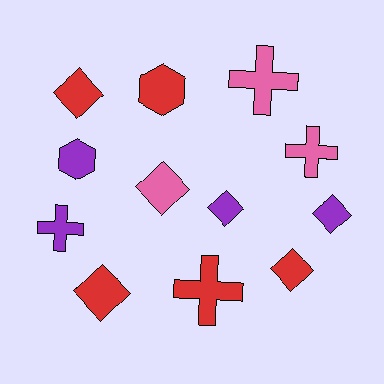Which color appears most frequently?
Red, with 5 objects.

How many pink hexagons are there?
There are no pink hexagons.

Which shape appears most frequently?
Diamond, with 6 objects.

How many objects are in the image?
There are 12 objects.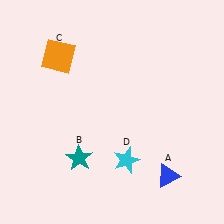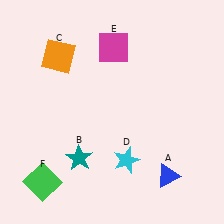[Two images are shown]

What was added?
A magenta square (E), a green square (F) were added in Image 2.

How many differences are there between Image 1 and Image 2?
There are 2 differences between the two images.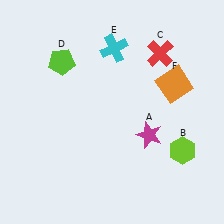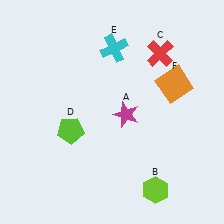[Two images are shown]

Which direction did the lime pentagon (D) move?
The lime pentagon (D) moved down.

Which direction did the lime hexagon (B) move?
The lime hexagon (B) moved down.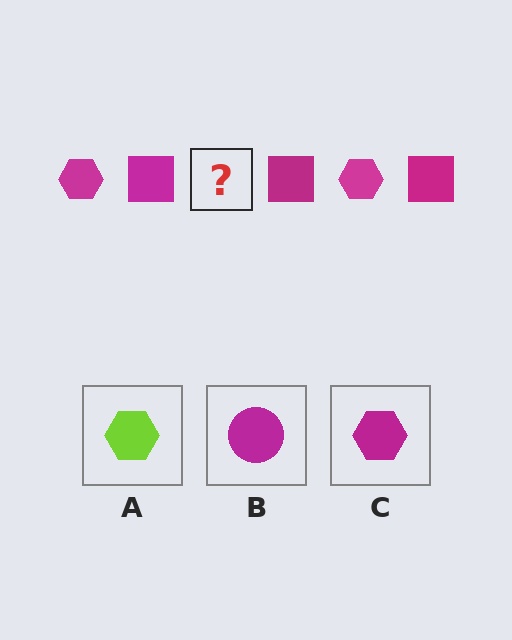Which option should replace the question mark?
Option C.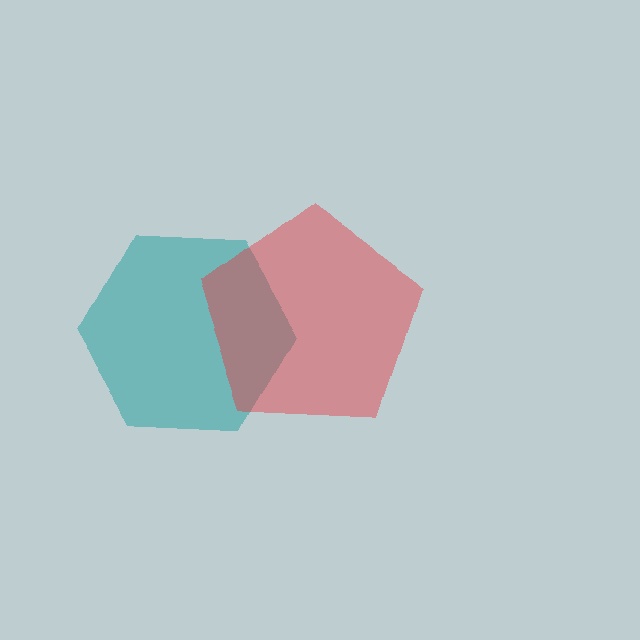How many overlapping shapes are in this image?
There are 2 overlapping shapes in the image.